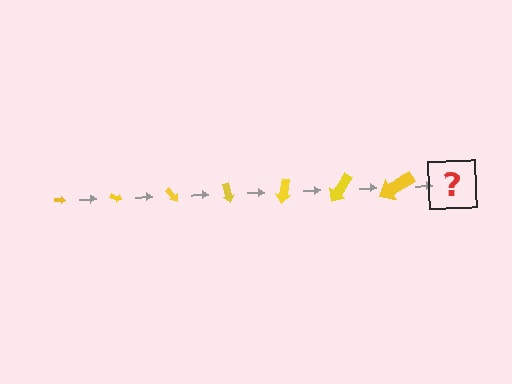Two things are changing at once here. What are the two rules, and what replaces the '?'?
The two rules are that the arrow grows larger each step and it rotates 25 degrees each step. The '?' should be an arrow, larger than the previous one and rotated 175 degrees from the start.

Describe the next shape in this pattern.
It should be an arrow, larger than the previous one and rotated 175 degrees from the start.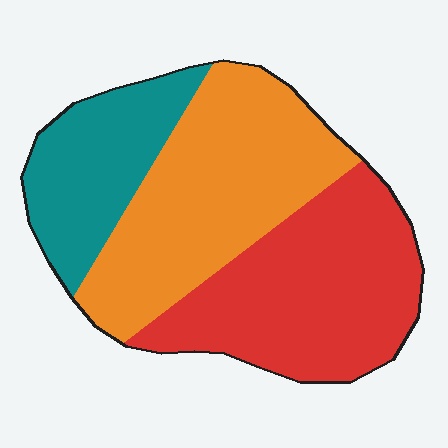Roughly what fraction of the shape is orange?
Orange covers about 40% of the shape.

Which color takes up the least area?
Teal, at roughly 20%.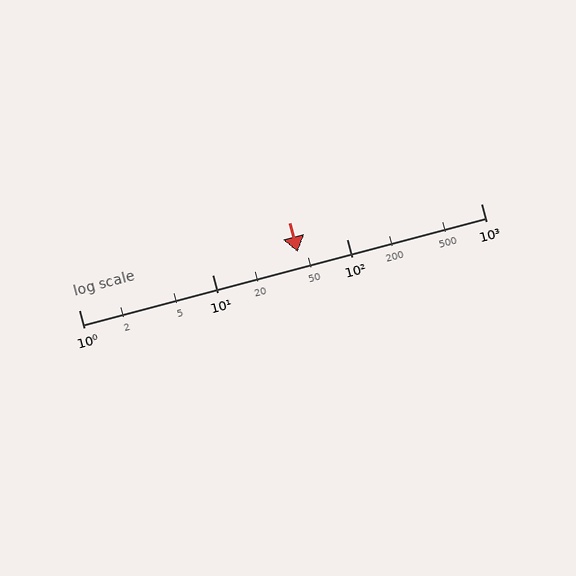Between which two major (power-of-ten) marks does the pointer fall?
The pointer is between 10 and 100.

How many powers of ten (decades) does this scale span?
The scale spans 3 decades, from 1 to 1000.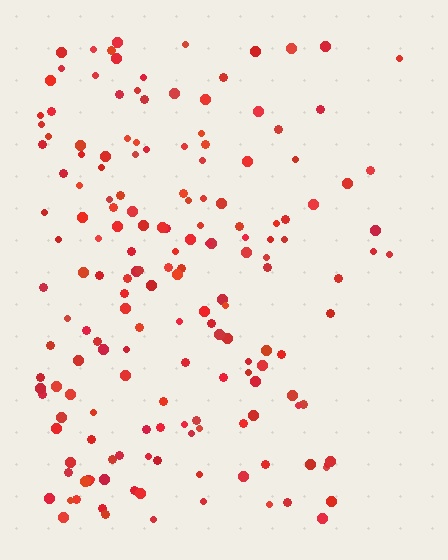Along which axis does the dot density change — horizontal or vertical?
Horizontal.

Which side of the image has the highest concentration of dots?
The left.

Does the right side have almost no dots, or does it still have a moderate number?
Still a moderate number, just noticeably fewer than the left.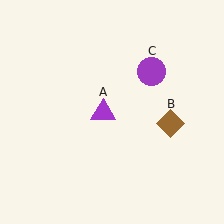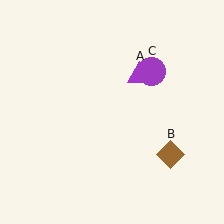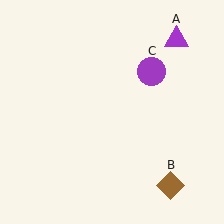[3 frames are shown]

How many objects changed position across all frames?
2 objects changed position: purple triangle (object A), brown diamond (object B).